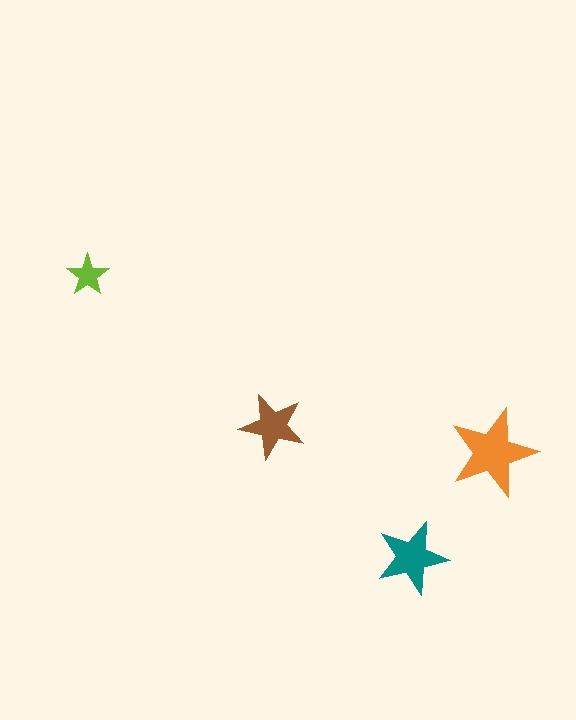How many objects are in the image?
There are 4 objects in the image.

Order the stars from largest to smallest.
the orange one, the teal one, the brown one, the lime one.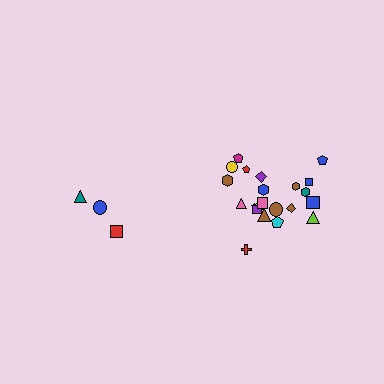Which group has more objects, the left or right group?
The right group.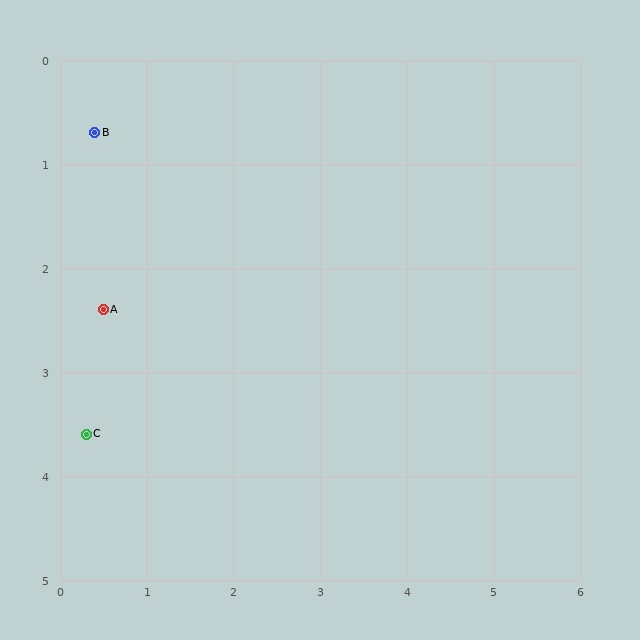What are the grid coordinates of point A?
Point A is at approximately (0.5, 2.4).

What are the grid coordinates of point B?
Point B is at approximately (0.4, 0.7).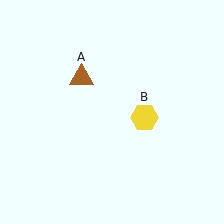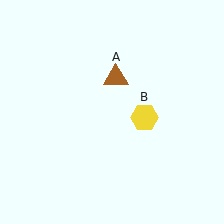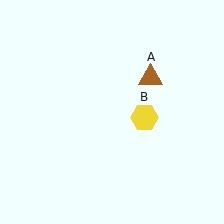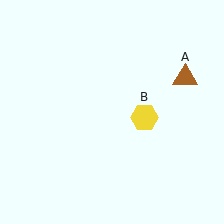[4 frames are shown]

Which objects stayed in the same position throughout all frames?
Yellow hexagon (object B) remained stationary.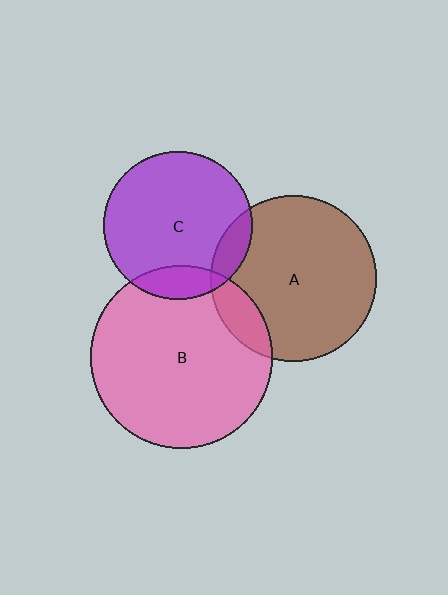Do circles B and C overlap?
Yes.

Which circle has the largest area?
Circle B (pink).